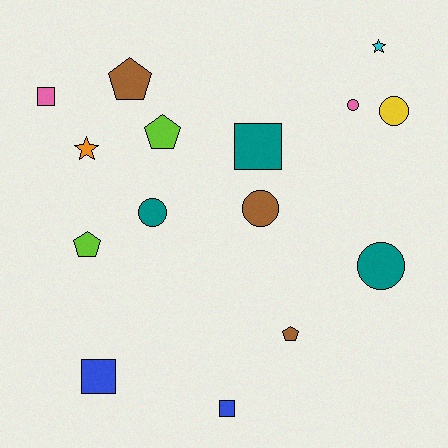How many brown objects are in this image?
There are 3 brown objects.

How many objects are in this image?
There are 15 objects.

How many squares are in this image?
There are 4 squares.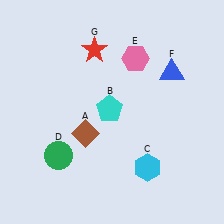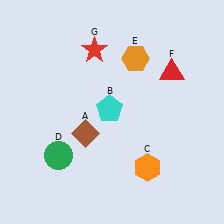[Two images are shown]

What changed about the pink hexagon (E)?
In Image 1, E is pink. In Image 2, it changed to orange.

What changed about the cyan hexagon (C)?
In Image 1, C is cyan. In Image 2, it changed to orange.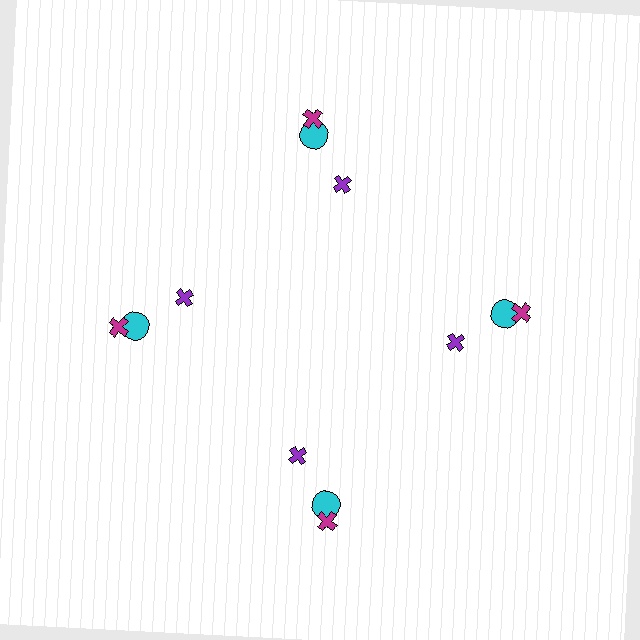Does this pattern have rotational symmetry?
Yes, this pattern has 4-fold rotational symmetry. It looks the same after rotating 90 degrees around the center.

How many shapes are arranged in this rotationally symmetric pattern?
There are 12 shapes, arranged in 4 groups of 3.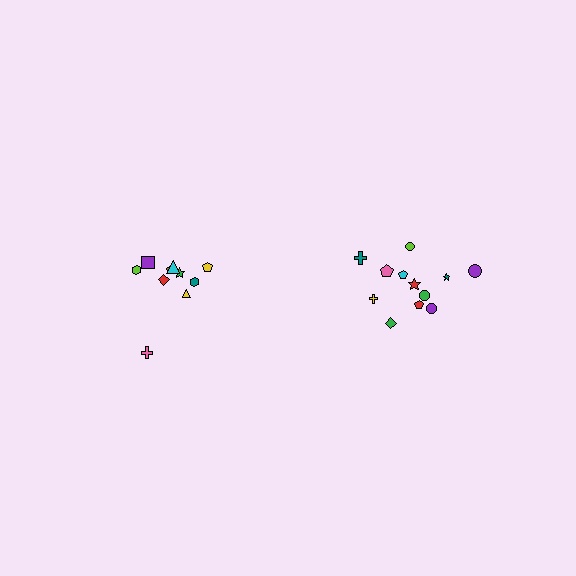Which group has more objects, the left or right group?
The right group.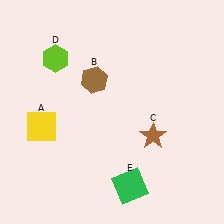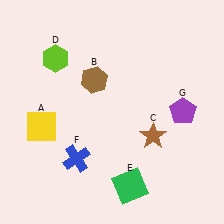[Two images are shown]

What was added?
A blue cross (F), a purple pentagon (G) were added in Image 2.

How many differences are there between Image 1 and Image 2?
There are 2 differences between the two images.